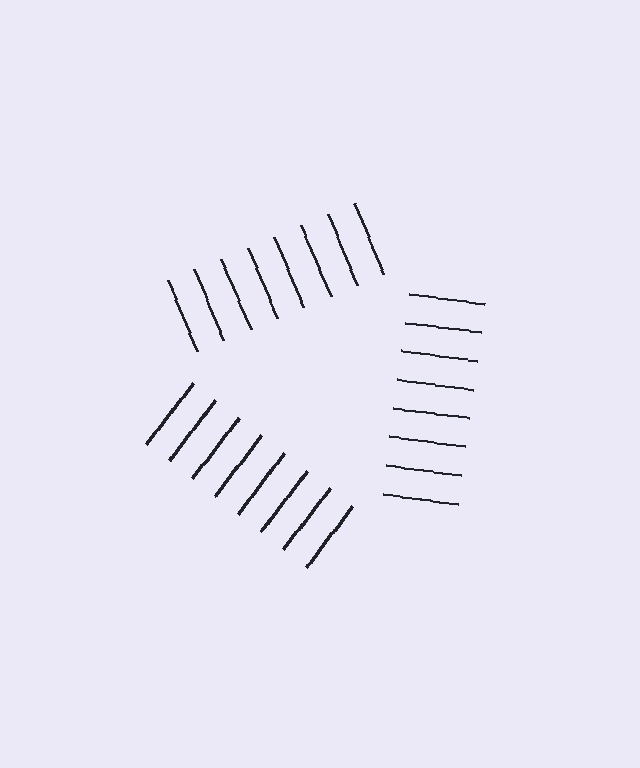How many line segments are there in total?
24 — 8 along each of the 3 edges.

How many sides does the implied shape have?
3 sides — the line-ends trace a triangle.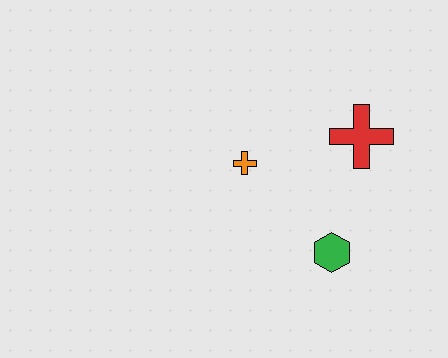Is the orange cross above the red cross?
No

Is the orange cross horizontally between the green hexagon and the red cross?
No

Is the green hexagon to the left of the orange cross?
No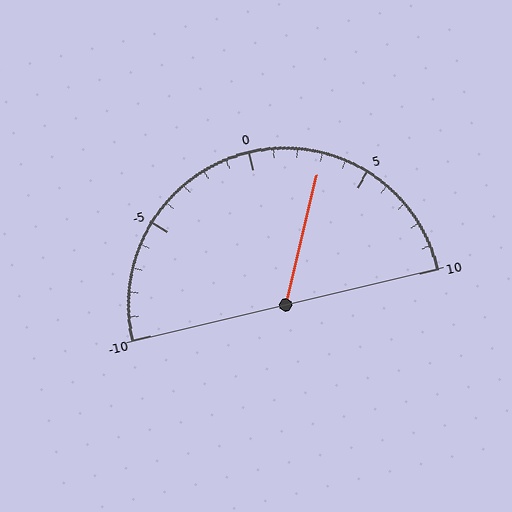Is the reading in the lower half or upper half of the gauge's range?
The reading is in the upper half of the range (-10 to 10).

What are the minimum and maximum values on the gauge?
The gauge ranges from -10 to 10.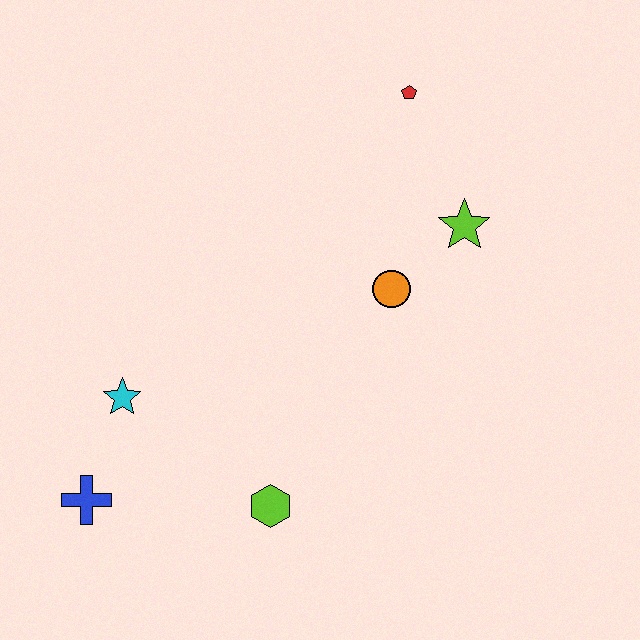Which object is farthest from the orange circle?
The blue cross is farthest from the orange circle.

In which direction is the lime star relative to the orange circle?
The lime star is to the right of the orange circle.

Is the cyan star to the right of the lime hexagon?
No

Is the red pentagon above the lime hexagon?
Yes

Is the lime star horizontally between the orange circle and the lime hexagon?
No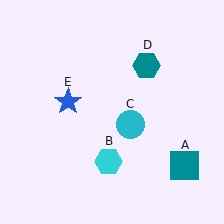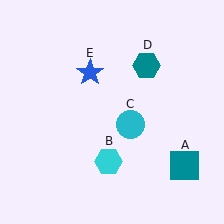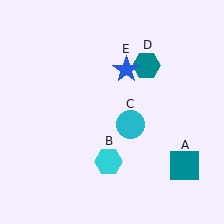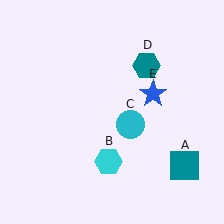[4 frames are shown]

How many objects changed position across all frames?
1 object changed position: blue star (object E).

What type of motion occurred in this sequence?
The blue star (object E) rotated clockwise around the center of the scene.